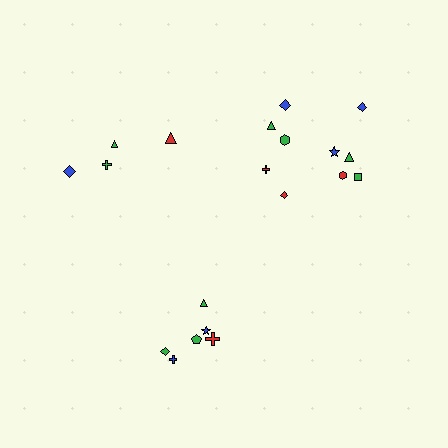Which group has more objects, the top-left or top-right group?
The top-right group.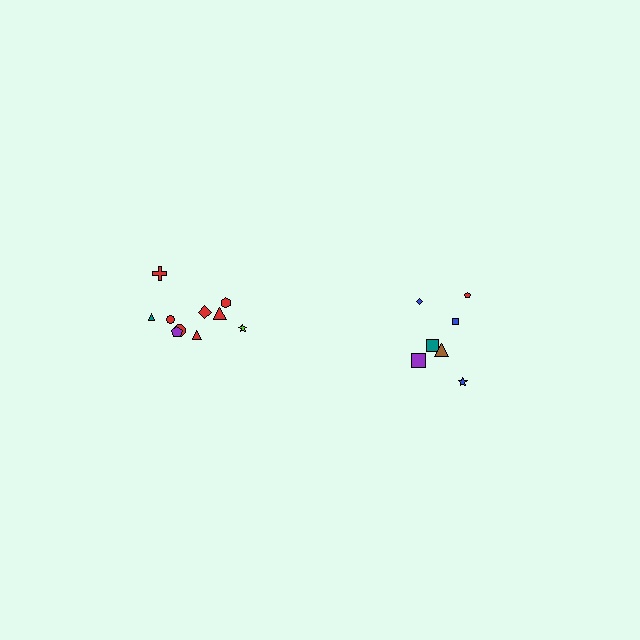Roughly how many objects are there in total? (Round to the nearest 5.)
Roughly 15 objects in total.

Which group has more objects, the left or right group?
The left group.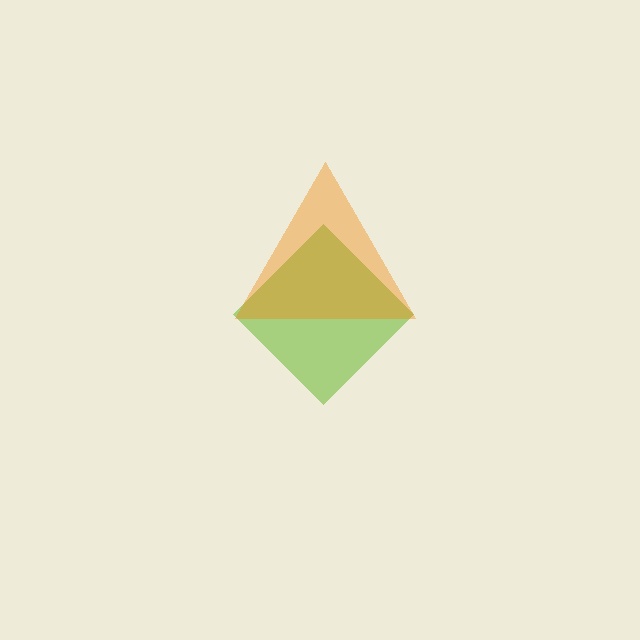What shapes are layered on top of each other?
The layered shapes are: a lime diamond, an orange triangle.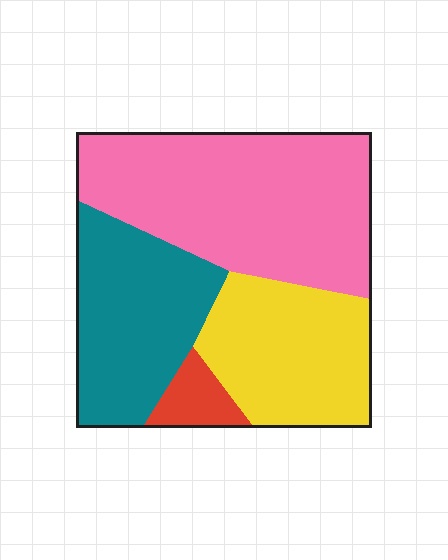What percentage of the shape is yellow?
Yellow covers around 25% of the shape.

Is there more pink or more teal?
Pink.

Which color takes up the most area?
Pink, at roughly 45%.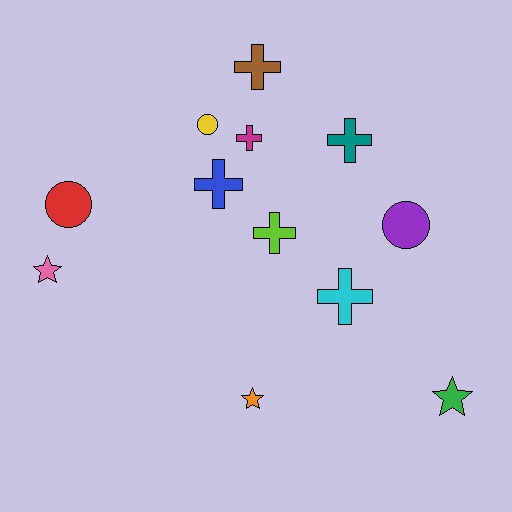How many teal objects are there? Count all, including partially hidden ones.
There is 1 teal object.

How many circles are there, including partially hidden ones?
There are 3 circles.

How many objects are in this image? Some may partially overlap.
There are 12 objects.